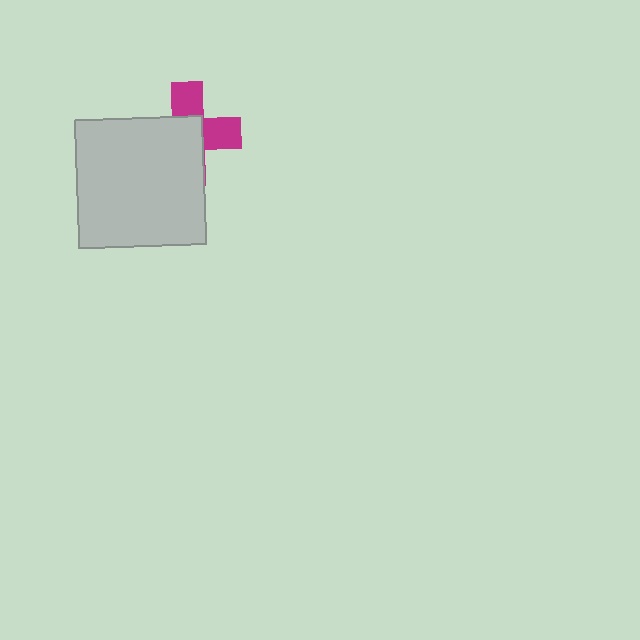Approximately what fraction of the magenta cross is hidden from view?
Roughly 58% of the magenta cross is hidden behind the light gray square.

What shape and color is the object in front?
The object in front is a light gray square.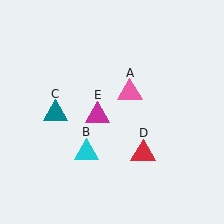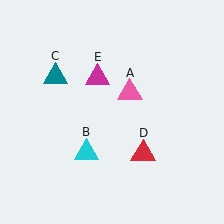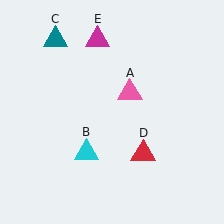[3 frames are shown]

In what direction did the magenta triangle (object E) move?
The magenta triangle (object E) moved up.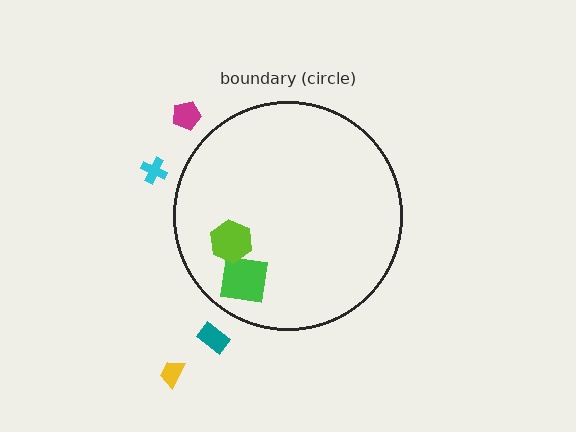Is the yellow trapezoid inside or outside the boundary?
Outside.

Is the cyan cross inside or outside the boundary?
Outside.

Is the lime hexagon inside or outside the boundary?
Inside.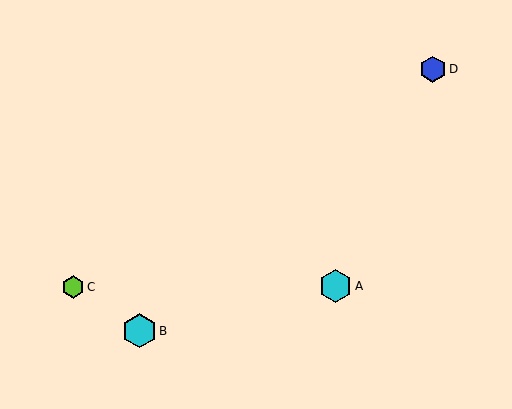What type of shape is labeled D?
Shape D is a blue hexagon.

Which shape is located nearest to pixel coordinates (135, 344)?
The cyan hexagon (labeled B) at (139, 331) is nearest to that location.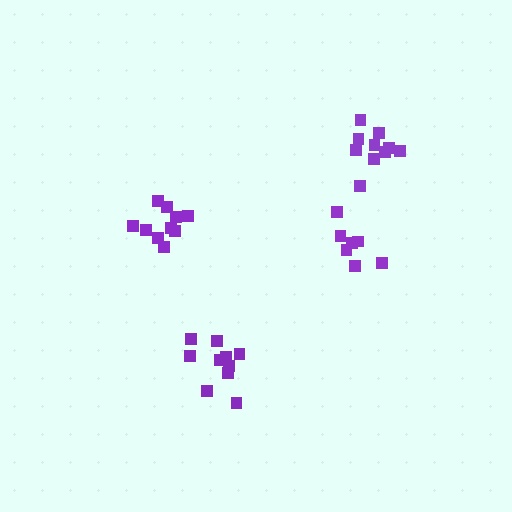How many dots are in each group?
Group 1: 10 dots, Group 2: 10 dots, Group 3: 10 dots, Group 4: 7 dots (37 total).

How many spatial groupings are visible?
There are 4 spatial groupings.